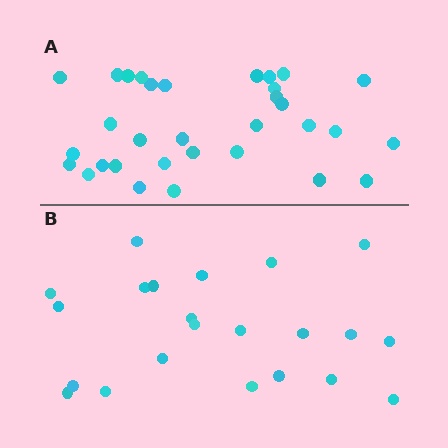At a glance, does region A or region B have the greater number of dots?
Region A (the top region) has more dots.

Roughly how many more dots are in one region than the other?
Region A has roughly 10 or so more dots than region B.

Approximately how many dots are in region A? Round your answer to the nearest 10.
About 30 dots. (The exact count is 32, which rounds to 30.)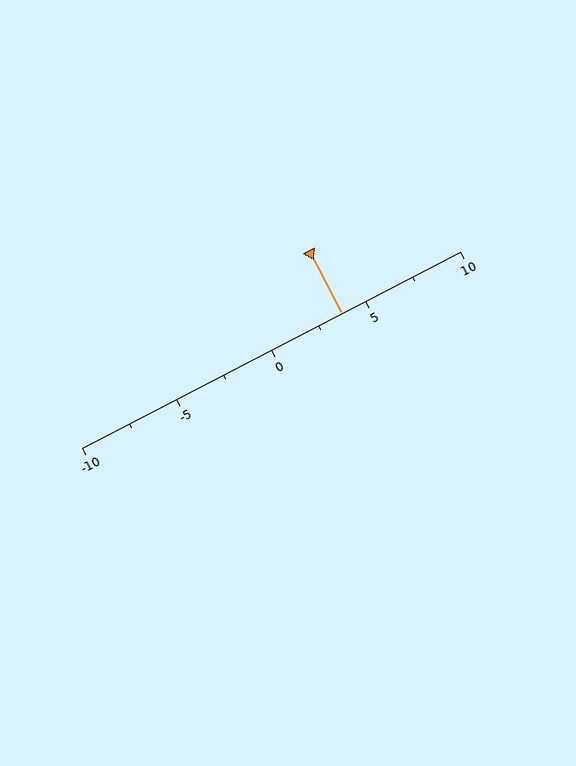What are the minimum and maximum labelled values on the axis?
The axis runs from -10 to 10.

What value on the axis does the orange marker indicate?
The marker indicates approximately 3.8.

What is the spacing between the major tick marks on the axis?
The major ticks are spaced 5 apart.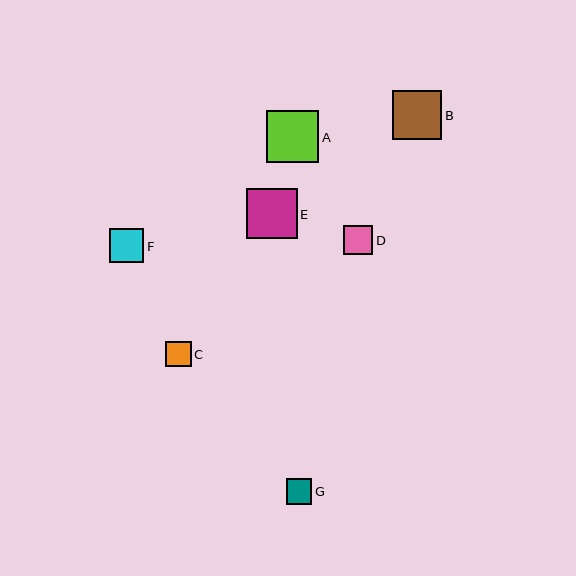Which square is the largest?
Square A is the largest with a size of approximately 52 pixels.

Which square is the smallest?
Square C is the smallest with a size of approximately 26 pixels.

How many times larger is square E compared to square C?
Square E is approximately 2.0 times the size of square C.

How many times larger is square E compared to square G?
Square E is approximately 2.0 times the size of square G.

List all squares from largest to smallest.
From largest to smallest: A, E, B, F, D, G, C.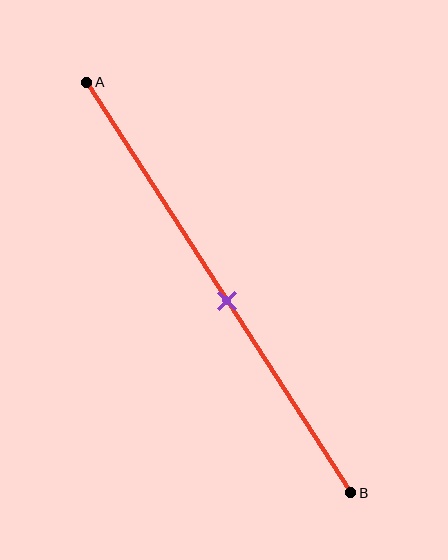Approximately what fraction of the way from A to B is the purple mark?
The purple mark is approximately 55% of the way from A to B.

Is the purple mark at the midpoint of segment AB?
No, the mark is at about 55% from A, not at the 50% midpoint.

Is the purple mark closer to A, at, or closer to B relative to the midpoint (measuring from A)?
The purple mark is closer to point B than the midpoint of segment AB.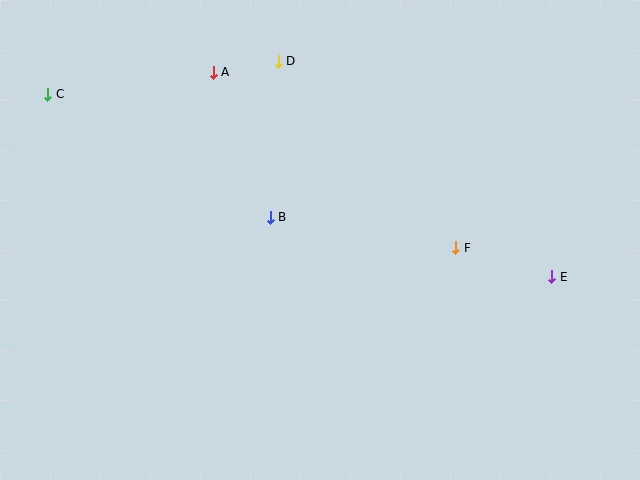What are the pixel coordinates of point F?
Point F is at (456, 248).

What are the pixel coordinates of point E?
Point E is at (552, 277).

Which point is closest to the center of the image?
Point B at (270, 217) is closest to the center.